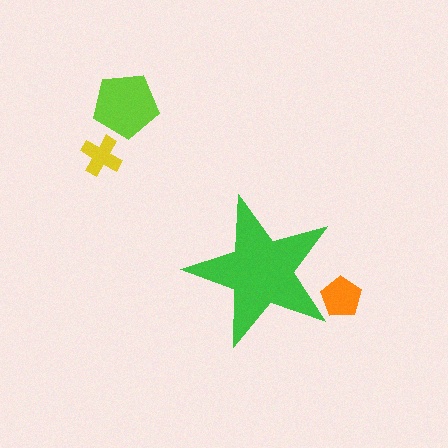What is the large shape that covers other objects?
A green star.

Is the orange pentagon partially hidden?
Yes, the orange pentagon is partially hidden behind the green star.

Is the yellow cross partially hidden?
No, the yellow cross is fully visible.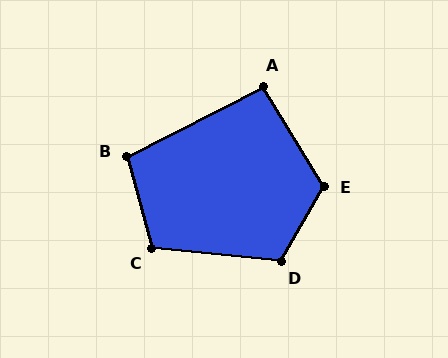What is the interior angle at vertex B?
Approximately 101 degrees (obtuse).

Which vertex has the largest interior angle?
E, at approximately 119 degrees.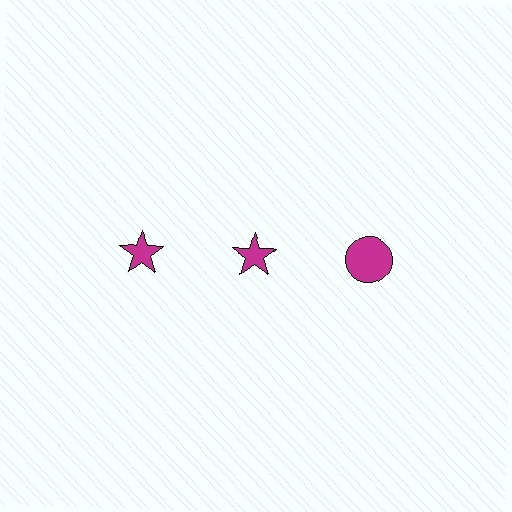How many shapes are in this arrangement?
There are 3 shapes arranged in a grid pattern.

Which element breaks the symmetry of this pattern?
The magenta circle in the top row, center column breaks the symmetry. All other shapes are magenta stars.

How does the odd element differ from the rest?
It has a different shape: circle instead of star.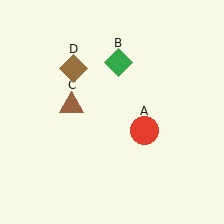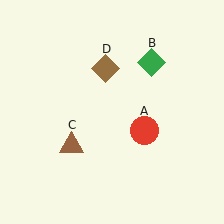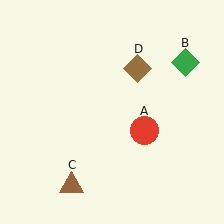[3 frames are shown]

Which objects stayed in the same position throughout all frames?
Red circle (object A) remained stationary.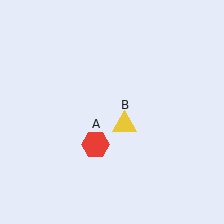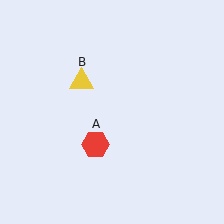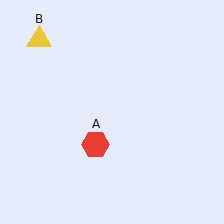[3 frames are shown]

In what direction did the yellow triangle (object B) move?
The yellow triangle (object B) moved up and to the left.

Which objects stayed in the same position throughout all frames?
Red hexagon (object A) remained stationary.